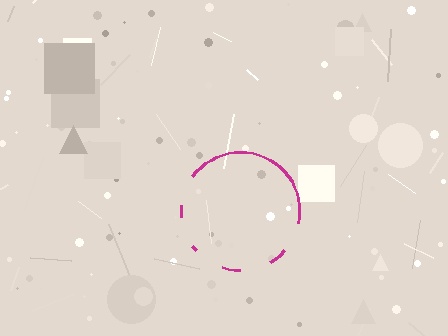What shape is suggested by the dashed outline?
The dashed outline suggests a circle.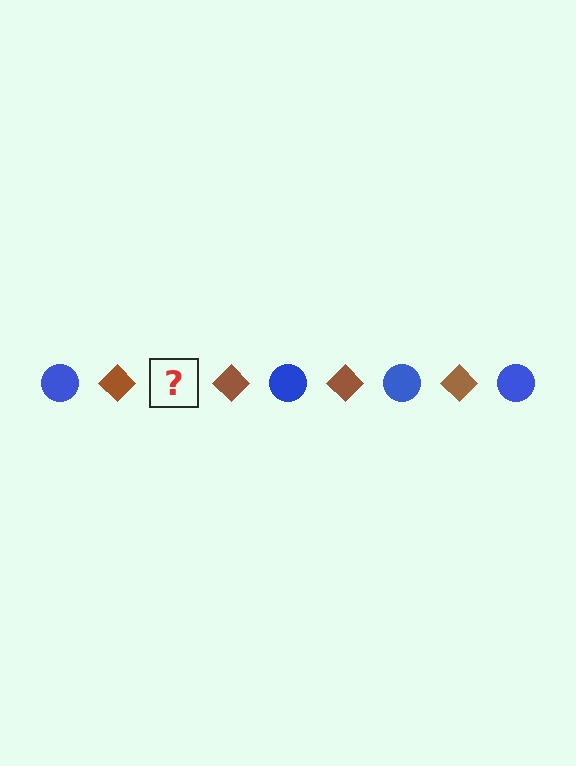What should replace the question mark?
The question mark should be replaced with a blue circle.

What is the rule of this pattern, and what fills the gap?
The rule is that the pattern alternates between blue circle and brown diamond. The gap should be filled with a blue circle.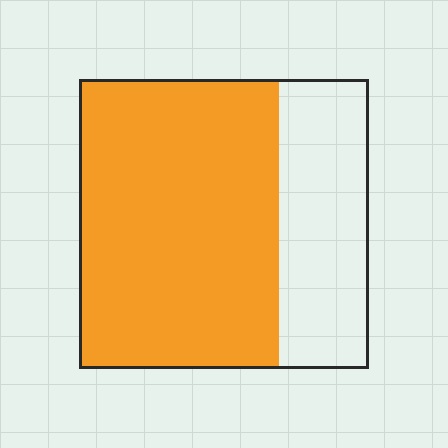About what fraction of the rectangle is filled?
About two thirds (2/3).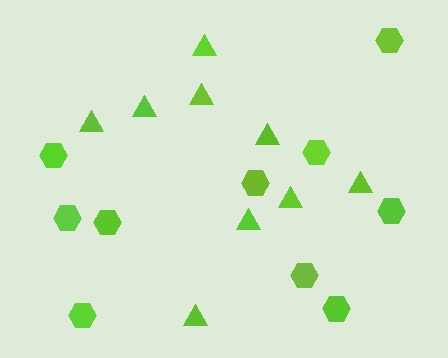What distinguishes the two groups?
There are 2 groups: one group of hexagons (10) and one group of triangles (9).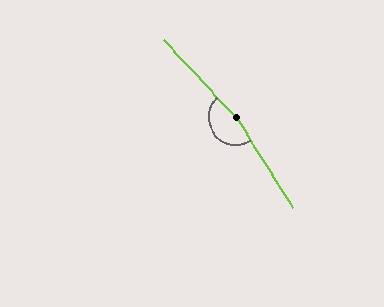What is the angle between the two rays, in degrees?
Approximately 168 degrees.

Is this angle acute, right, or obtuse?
It is obtuse.